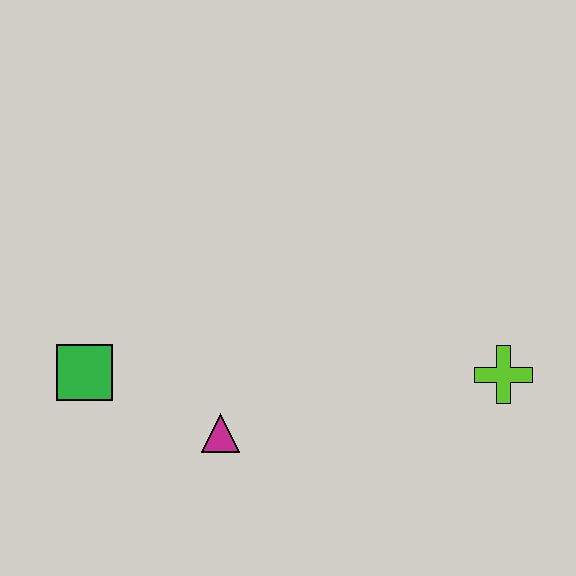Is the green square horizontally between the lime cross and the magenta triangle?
No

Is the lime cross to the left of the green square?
No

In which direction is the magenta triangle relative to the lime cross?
The magenta triangle is to the left of the lime cross.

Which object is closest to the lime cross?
The magenta triangle is closest to the lime cross.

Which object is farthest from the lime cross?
The green square is farthest from the lime cross.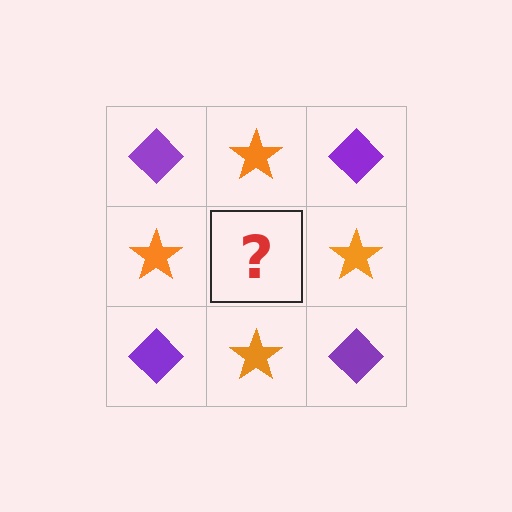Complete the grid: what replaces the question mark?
The question mark should be replaced with a purple diamond.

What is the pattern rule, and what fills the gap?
The rule is that it alternates purple diamond and orange star in a checkerboard pattern. The gap should be filled with a purple diamond.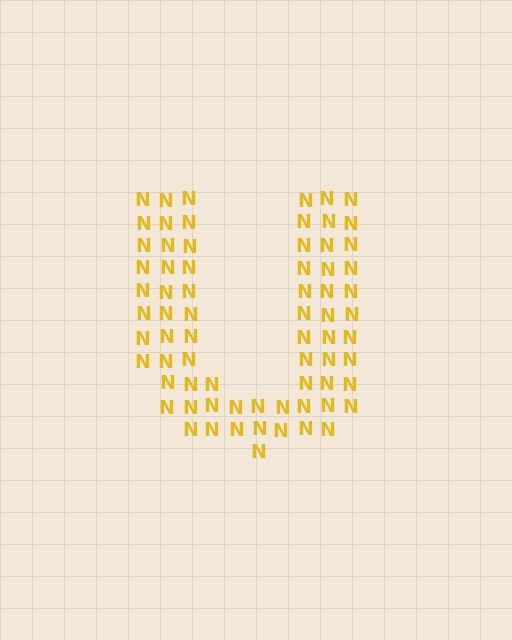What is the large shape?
The large shape is the letter U.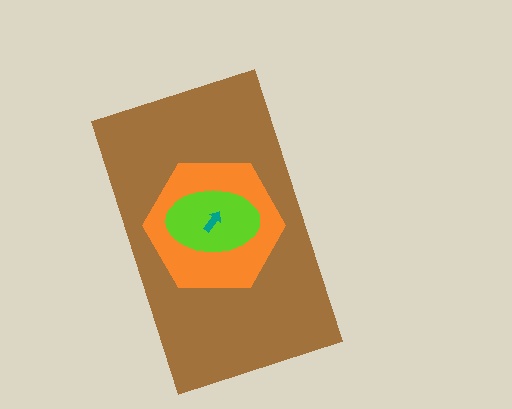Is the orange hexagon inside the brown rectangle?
Yes.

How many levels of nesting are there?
4.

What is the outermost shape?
The brown rectangle.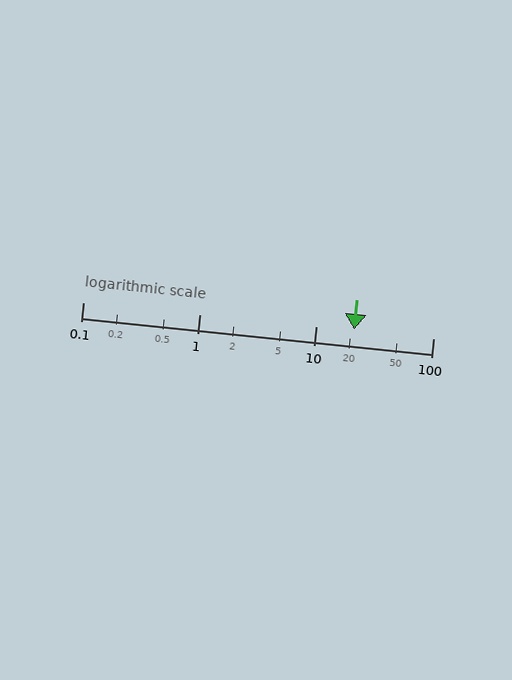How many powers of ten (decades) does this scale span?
The scale spans 3 decades, from 0.1 to 100.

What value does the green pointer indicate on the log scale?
The pointer indicates approximately 21.